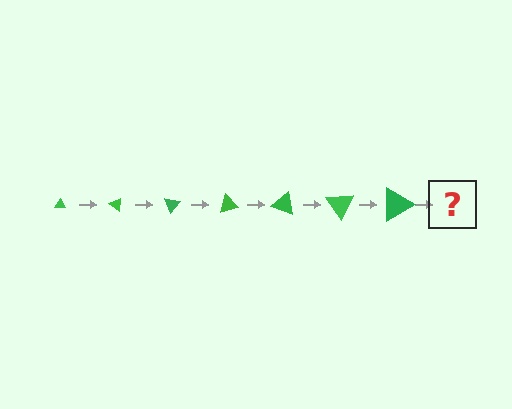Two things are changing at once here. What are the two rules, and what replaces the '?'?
The two rules are that the triangle grows larger each step and it rotates 35 degrees each step. The '?' should be a triangle, larger than the previous one and rotated 245 degrees from the start.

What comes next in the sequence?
The next element should be a triangle, larger than the previous one and rotated 245 degrees from the start.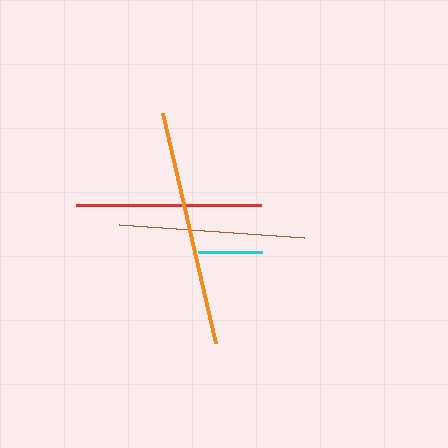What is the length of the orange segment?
The orange segment is approximately 236 pixels long.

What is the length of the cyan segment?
The cyan segment is approximately 64 pixels long.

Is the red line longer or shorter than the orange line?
The orange line is longer than the red line.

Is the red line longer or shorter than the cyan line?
The red line is longer than the cyan line.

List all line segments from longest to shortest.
From longest to shortest: orange, brown, red, cyan.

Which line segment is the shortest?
The cyan line is the shortest at approximately 64 pixels.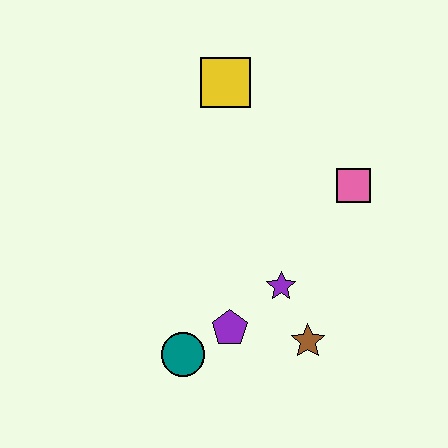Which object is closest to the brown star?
The purple star is closest to the brown star.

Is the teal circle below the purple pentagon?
Yes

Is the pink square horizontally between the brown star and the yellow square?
No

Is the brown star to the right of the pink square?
No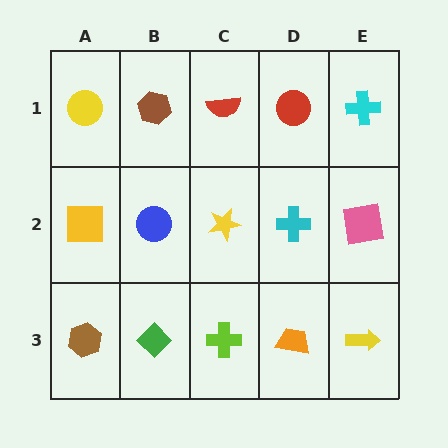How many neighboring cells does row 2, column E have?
3.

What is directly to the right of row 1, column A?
A brown hexagon.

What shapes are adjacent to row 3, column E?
A pink square (row 2, column E), an orange trapezoid (row 3, column D).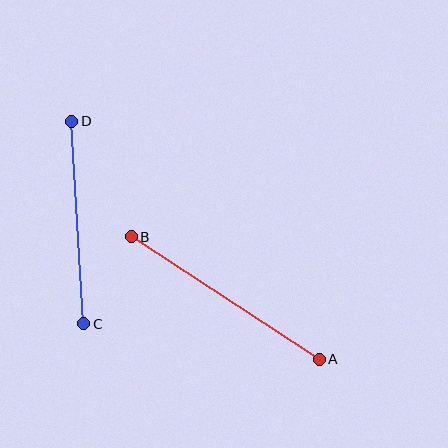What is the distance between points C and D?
The distance is approximately 202 pixels.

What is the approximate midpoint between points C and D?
The midpoint is at approximately (78, 222) pixels.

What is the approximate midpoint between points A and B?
The midpoint is at approximately (225, 298) pixels.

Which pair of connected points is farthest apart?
Points A and B are farthest apart.